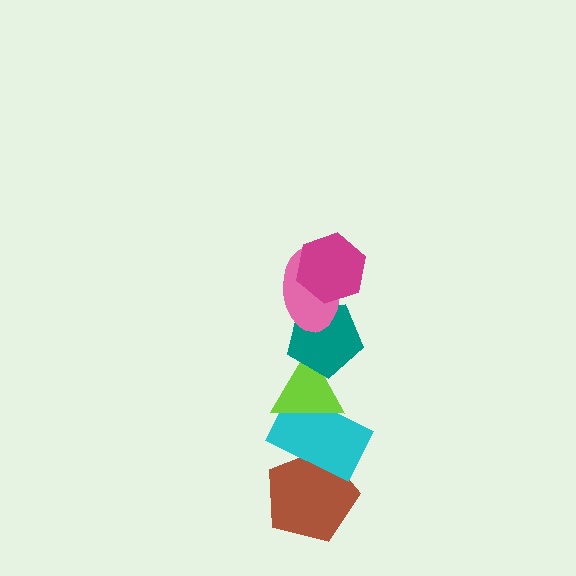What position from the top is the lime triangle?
The lime triangle is 4th from the top.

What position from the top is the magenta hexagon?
The magenta hexagon is 1st from the top.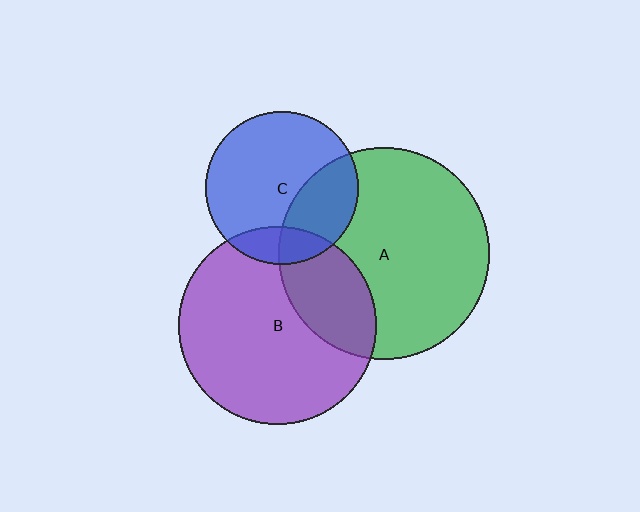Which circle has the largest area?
Circle A (green).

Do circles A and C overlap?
Yes.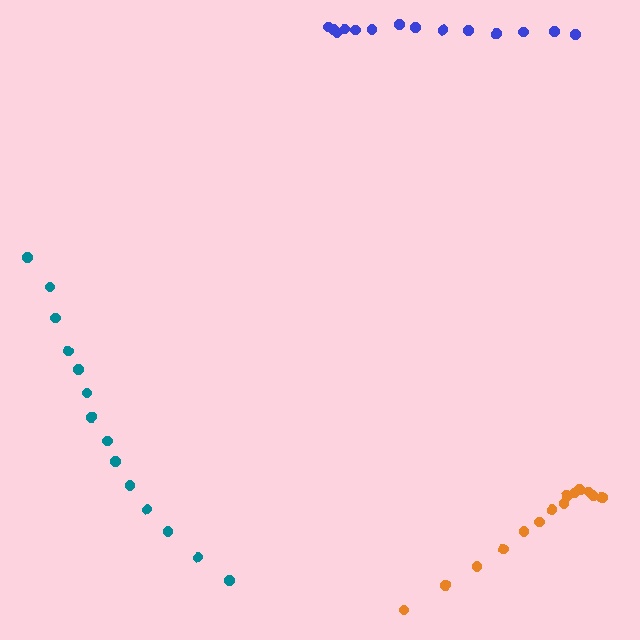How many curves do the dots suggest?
There are 3 distinct paths.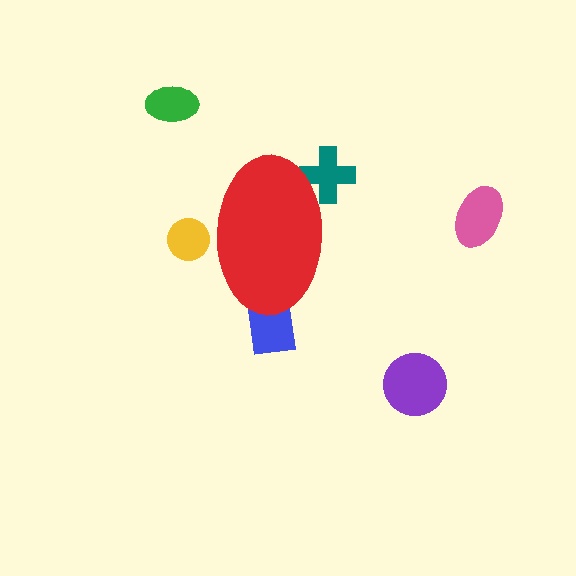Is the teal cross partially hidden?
Yes, the teal cross is partially hidden behind the red ellipse.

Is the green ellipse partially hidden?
No, the green ellipse is fully visible.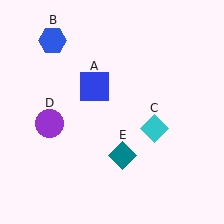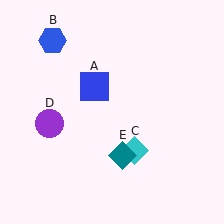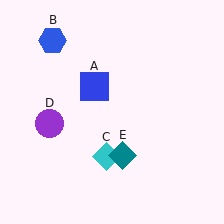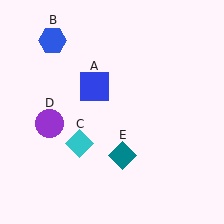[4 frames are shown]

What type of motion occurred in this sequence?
The cyan diamond (object C) rotated clockwise around the center of the scene.